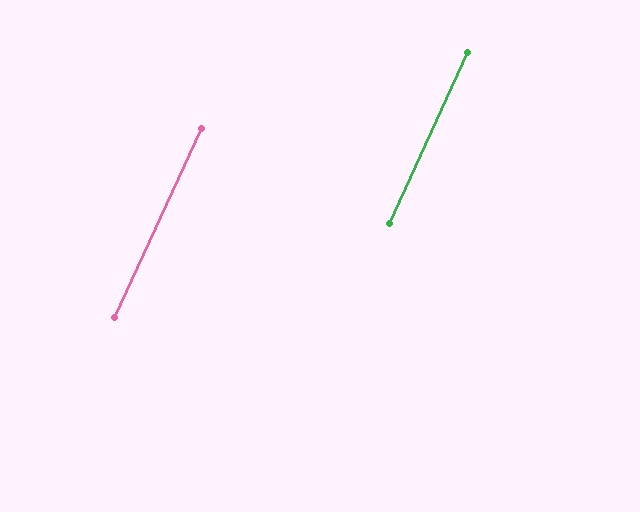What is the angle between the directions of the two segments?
Approximately 0 degrees.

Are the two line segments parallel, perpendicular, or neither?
Parallel — their directions differ by only 0.2°.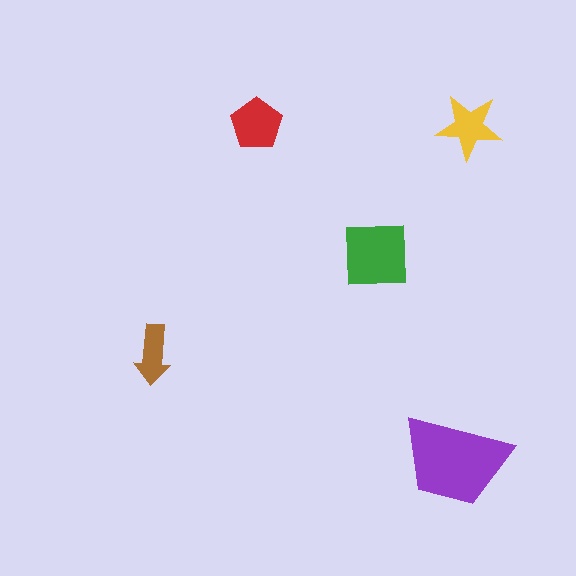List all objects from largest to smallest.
The purple trapezoid, the green square, the red pentagon, the yellow star, the brown arrow.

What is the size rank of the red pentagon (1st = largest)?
3rd.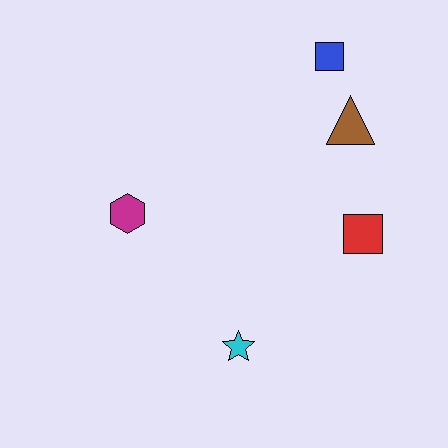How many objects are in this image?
There are 5 objects.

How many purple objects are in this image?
There are no purple objects.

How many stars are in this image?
There is 1 star.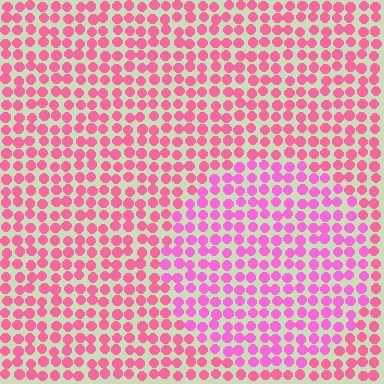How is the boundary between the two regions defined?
The boundary is defined purely by a slight shift in hue (about 26 degrees). Spacing, size, and orientation are identical on both sides.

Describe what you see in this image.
The image is filled with small pink elements in a uniform arrangement. A circle-shaped region is visible where the elements are tinted to a slightly different hue, forming a subtle color boundary.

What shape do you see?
I see a circle.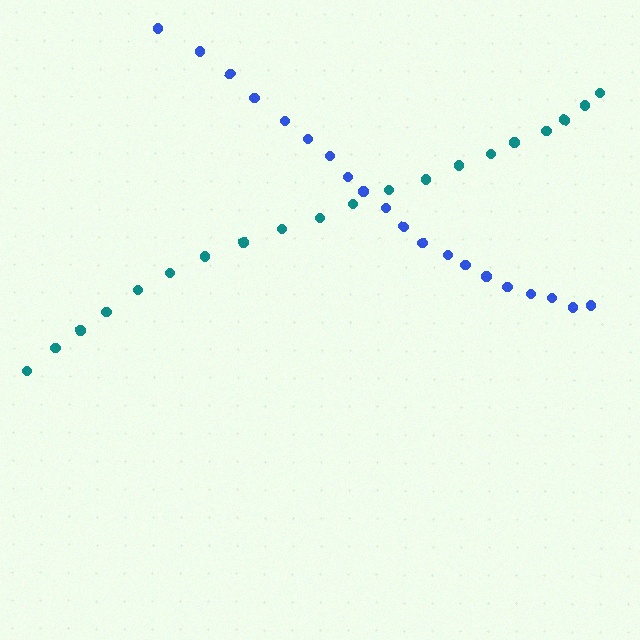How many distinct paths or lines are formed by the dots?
There are 2 distinct paths.